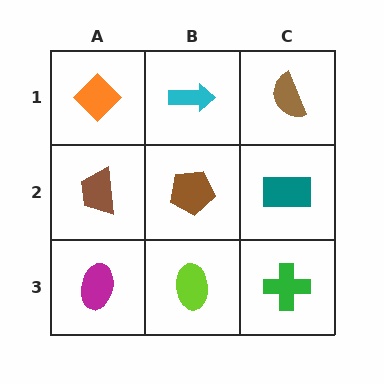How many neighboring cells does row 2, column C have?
3.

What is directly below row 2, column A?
A magenta ellipse.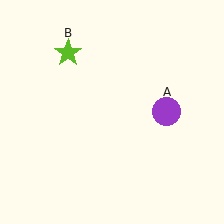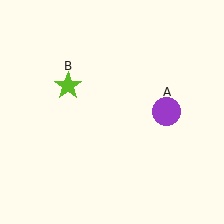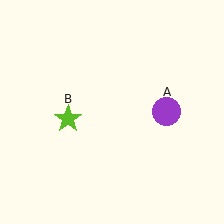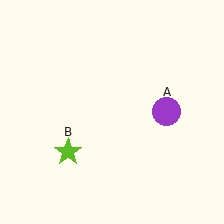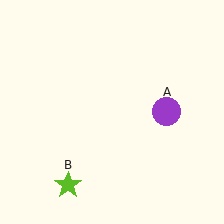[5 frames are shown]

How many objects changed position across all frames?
1 object changed position: lime star (object B).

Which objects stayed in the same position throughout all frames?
Purple circle (object A) remained stationary.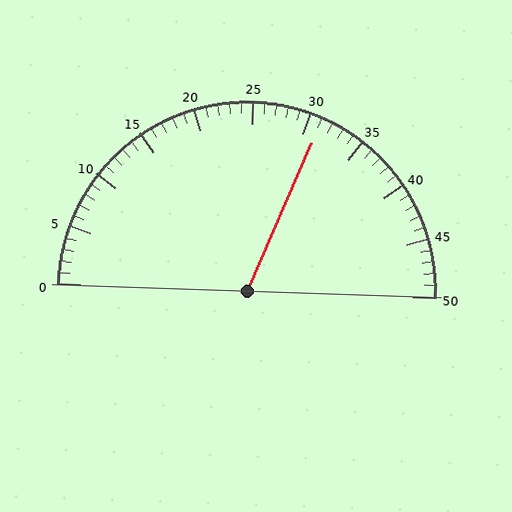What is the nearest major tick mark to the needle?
The nearest major tick mark is 30.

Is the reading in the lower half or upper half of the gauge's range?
The reading is in the upper half of the range (0 to 50).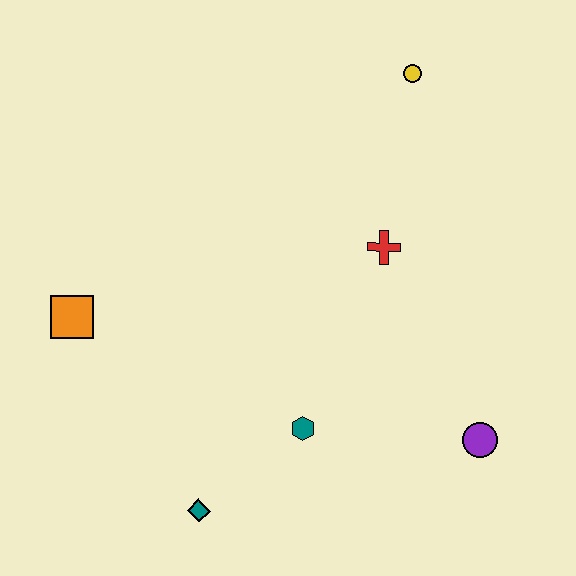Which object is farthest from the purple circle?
The orange square is farthest from the purple circle.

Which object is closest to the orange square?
The teal diamond is closest to the orange square.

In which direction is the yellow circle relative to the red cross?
The yellow circle is above the red cross.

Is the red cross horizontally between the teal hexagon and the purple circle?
Yes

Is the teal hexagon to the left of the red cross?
Yes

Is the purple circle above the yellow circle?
No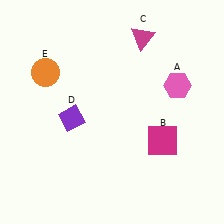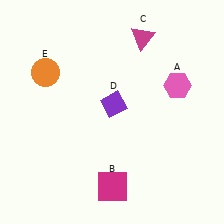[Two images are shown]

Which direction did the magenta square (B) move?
The magenta square (B) moved left.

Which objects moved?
The objects that moved are: the magenta square (B), the purple diamond (D).